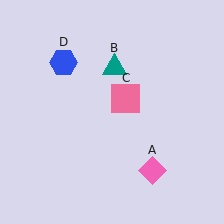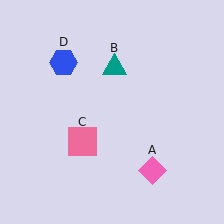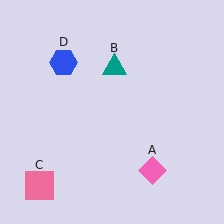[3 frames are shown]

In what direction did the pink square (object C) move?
The pink square (object C) moved down and to the left.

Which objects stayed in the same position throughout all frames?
Pink diamond (object A) and teal triangle (object B) and blue hexagon (object D) remained stationary.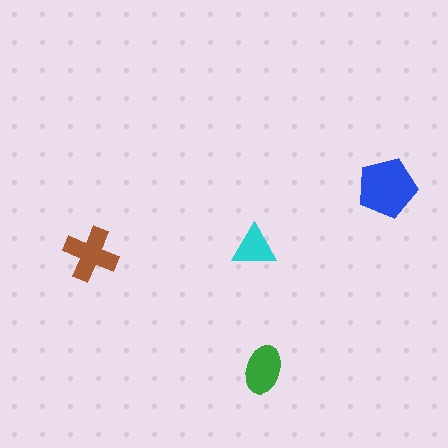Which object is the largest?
The blue pentagon.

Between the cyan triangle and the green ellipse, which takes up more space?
The green ellipse.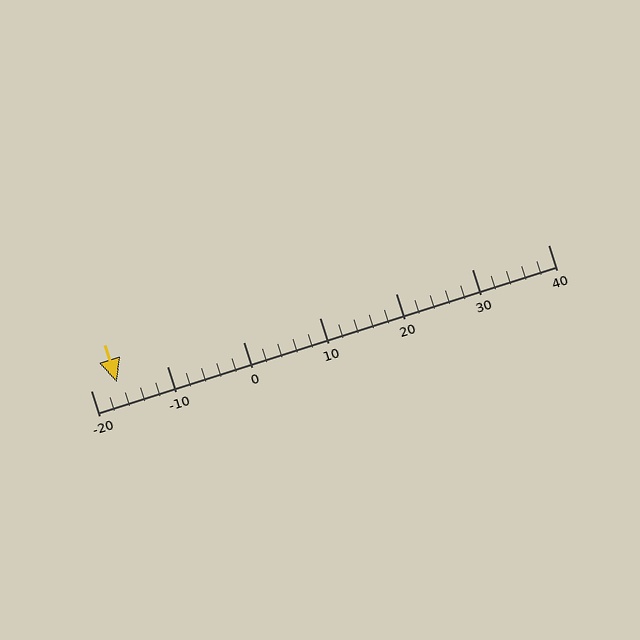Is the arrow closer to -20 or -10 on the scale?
The arrow is closer to -20.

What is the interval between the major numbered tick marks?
The major tick marks are spaced 10 units apart.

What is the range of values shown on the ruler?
The ruler shows values from -20 to 40.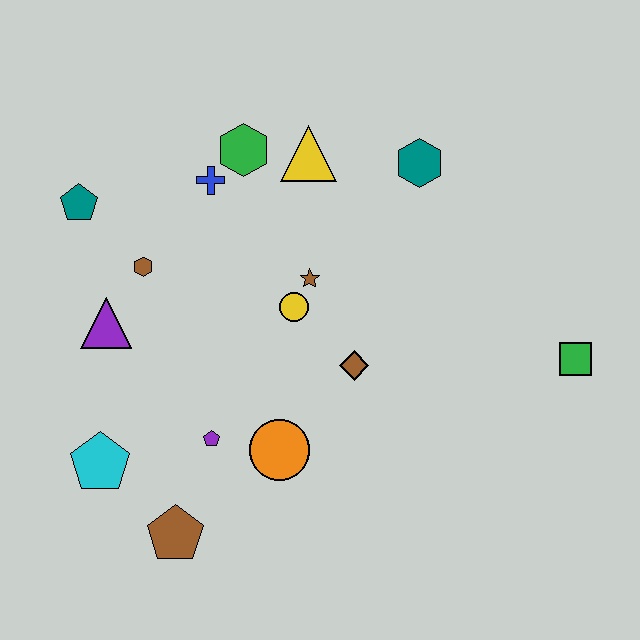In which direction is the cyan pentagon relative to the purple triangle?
The cyan pentagon is below the purple triangle.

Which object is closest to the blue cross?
The green hexagon is closest to the blue cross.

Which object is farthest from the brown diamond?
The teal pentagon is farthest from the brown diamond.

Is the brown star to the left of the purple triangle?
No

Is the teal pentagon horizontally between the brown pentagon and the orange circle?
No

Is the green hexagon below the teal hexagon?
No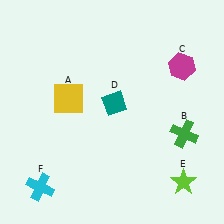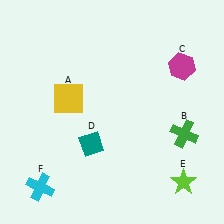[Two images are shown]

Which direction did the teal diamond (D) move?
The teal diamond (D) moved down.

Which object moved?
The teal diamond (D) moved down.